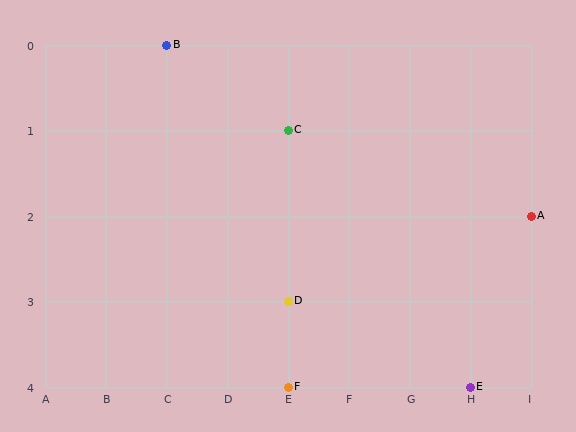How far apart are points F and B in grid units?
Points F and B are 2 columns and 4 rows apart (about 4.5 grid units diagonally).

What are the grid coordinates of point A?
Point A is at grid coordinates (I, 2).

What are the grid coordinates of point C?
Point C is at grid coordinates (E, 1).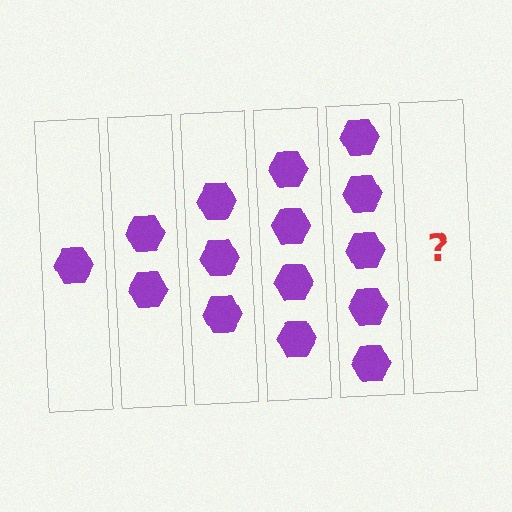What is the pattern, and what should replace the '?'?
The pattern is that each step adds one more hexagon. The '?' should be 6 hexagons.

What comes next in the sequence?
The next element should be 6 hexagons.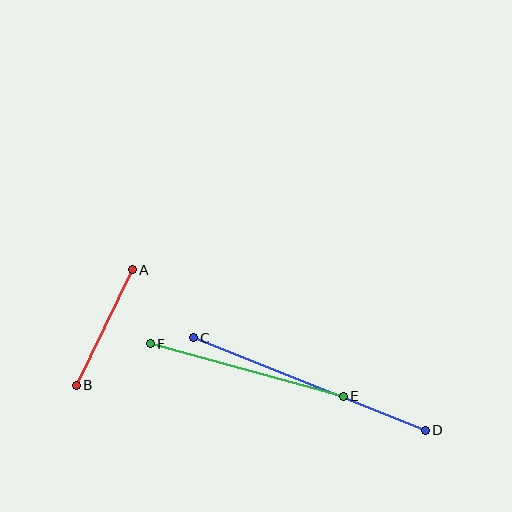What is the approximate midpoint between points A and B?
The midpoint is at approximately (104, 327) pixels.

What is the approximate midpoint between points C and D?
The midpoint is at approximately (309, 384) pixels.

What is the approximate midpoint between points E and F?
The midpoint is at approximately (247, 370) pixels.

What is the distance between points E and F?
The distance is approximately 200 pixels.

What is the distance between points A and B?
The distance is approximately 128 pixels.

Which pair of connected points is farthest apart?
Points C and D are farthest apart.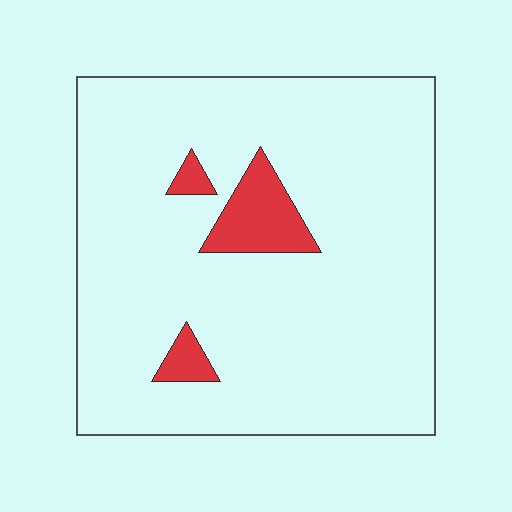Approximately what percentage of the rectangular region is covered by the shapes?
Approximately 10%.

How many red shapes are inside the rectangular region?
3.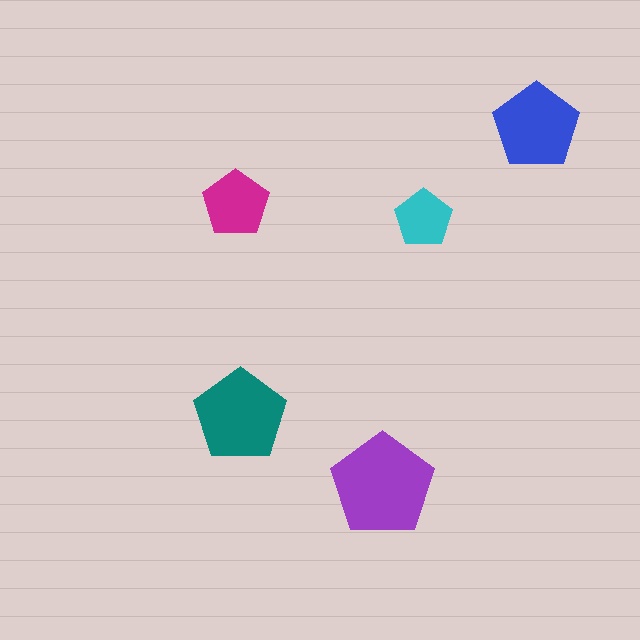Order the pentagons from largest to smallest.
the purple one, the teal one, the blue one, the magenta one, the cyan one.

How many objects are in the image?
There are 5 objects in the image.